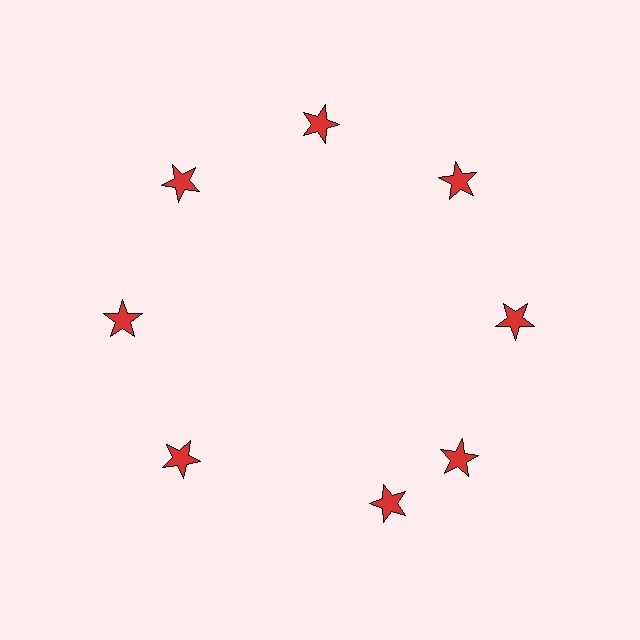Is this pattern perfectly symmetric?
No. The 8 red stars are arranged in a ring, but one element near the 6 o'clock position is rotated out of alignment along the ring, breaking the 8-fold rotational symmetry.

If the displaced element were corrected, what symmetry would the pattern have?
It would have 8-fold rotational symmetry — the pattern would map onto itself every 45 degrees.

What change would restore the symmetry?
The symmetry would be restored by rotating it back into even spacing with its neighbors so that all 8 stars sit at equal angles and equal distance from the center.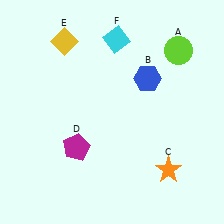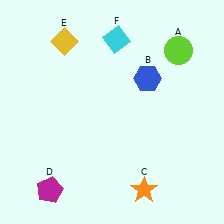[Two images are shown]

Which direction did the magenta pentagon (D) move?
The magenta pentagon (D) moved down.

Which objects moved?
The objects that moved are: the orange star (C), the magenta pentagon (D).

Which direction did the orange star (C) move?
The orange star (C) moved left.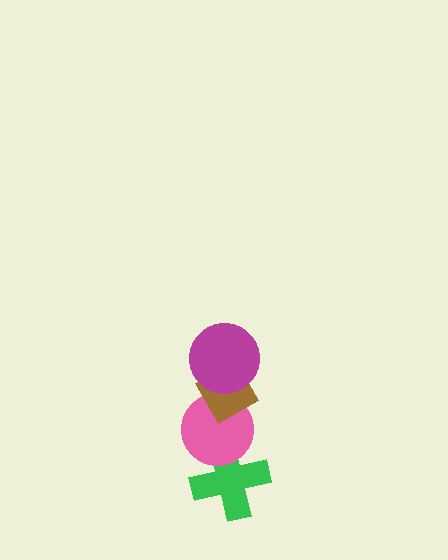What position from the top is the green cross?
The green cross is 4th from the top.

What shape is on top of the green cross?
The pink circle is on top of the green cross.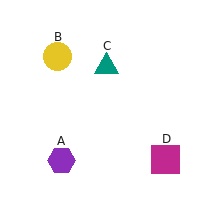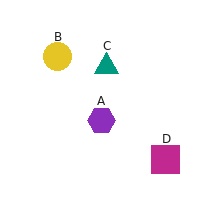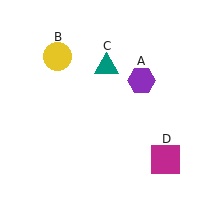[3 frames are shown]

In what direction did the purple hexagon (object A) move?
The purple hexagon (object A) moved up and to the right.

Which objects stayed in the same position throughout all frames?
Yellow circle (object B) and teal triangle (object C) and magenta square (object D) remained stationary.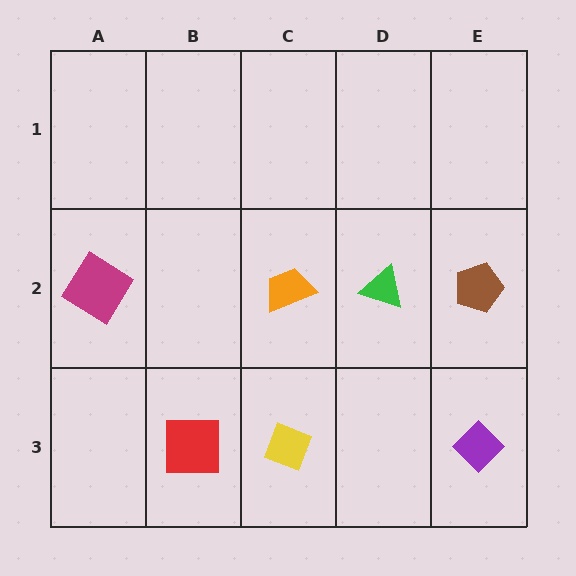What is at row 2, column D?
A green triangle.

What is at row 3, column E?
A purple diamond.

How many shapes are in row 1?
0 shapes.